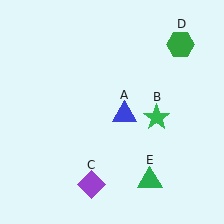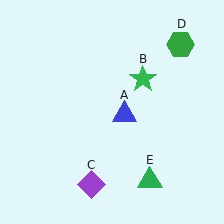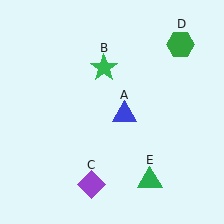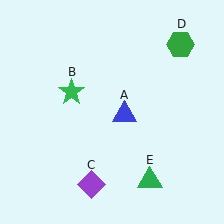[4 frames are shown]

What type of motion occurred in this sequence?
The green star (object B) rotated counterclockwise around the center of the scene.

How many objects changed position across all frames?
1 object changed position: green star (object B).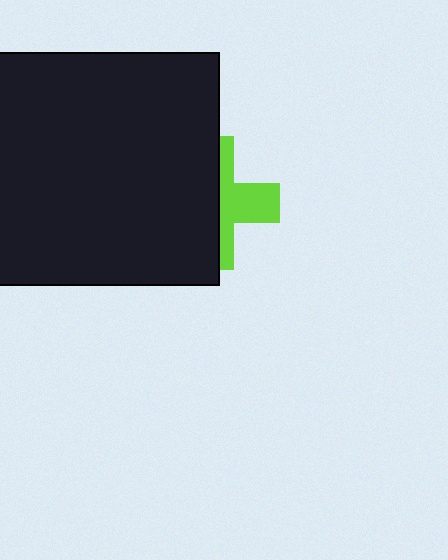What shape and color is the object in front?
The object in front is a black rectangle.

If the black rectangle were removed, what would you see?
You would see the complete lime cross.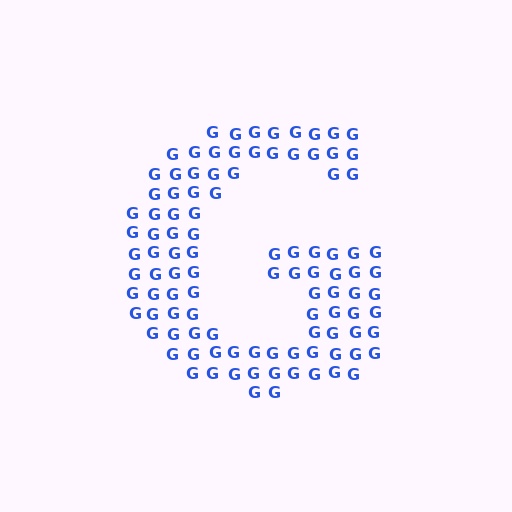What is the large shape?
The large shape is the letter G.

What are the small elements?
The small elements are letter G's.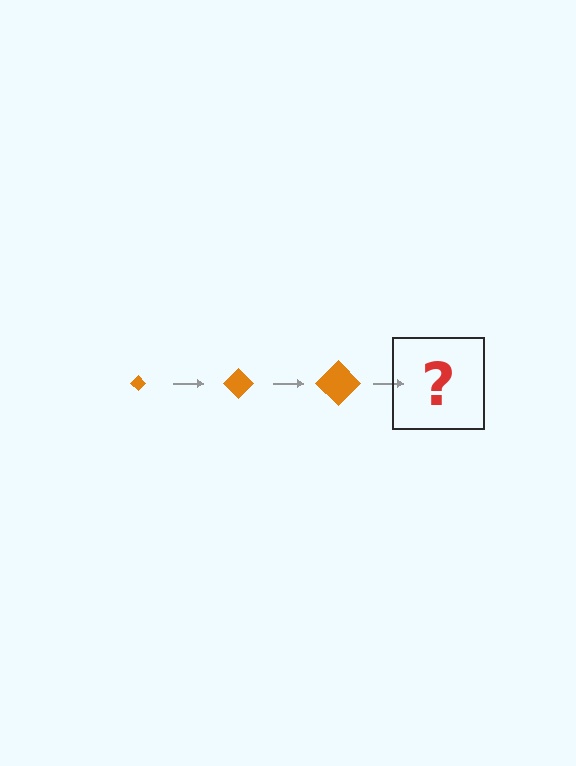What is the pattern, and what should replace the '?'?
The pattern is that the diamond gets progressively larger each step. The '?' should be an orange diamond, larger than the previous one.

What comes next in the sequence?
The next element should be an orange diamond, larger than the previous one.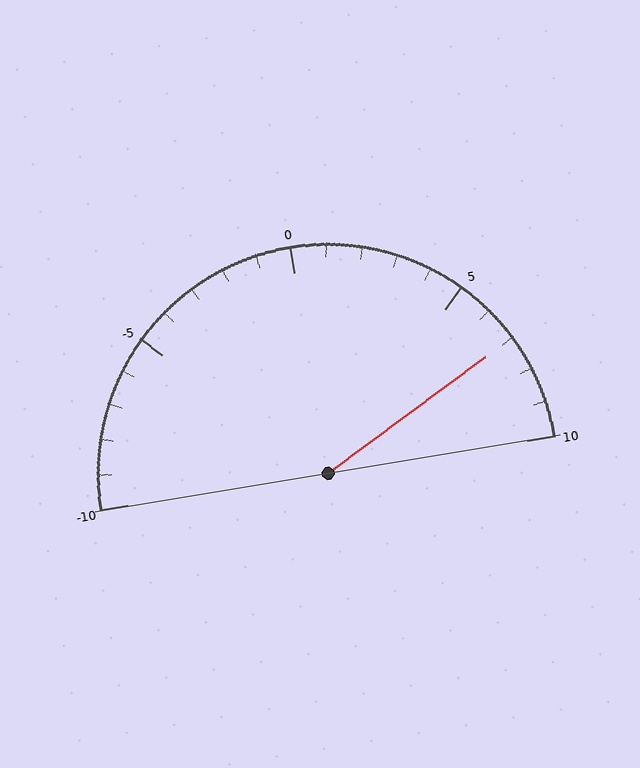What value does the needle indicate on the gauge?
The needle indicates approximately 7.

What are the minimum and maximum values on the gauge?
The gauge ranges from -10 to 10.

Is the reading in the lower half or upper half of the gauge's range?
The reading is in the upper half of the range (-10 to 10).